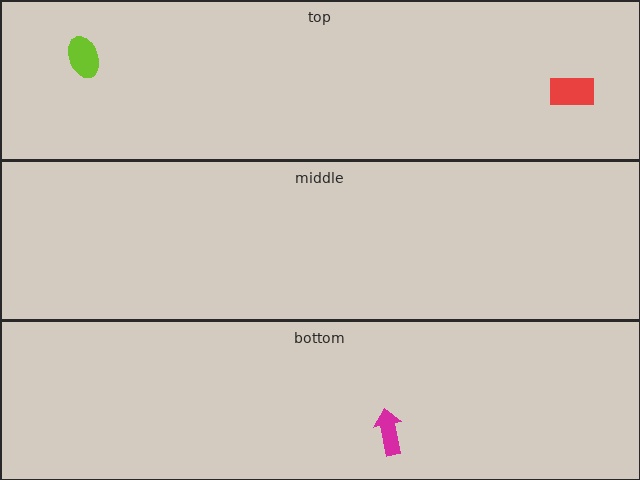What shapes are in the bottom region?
The magenta arrow.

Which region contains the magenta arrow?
The bottom region.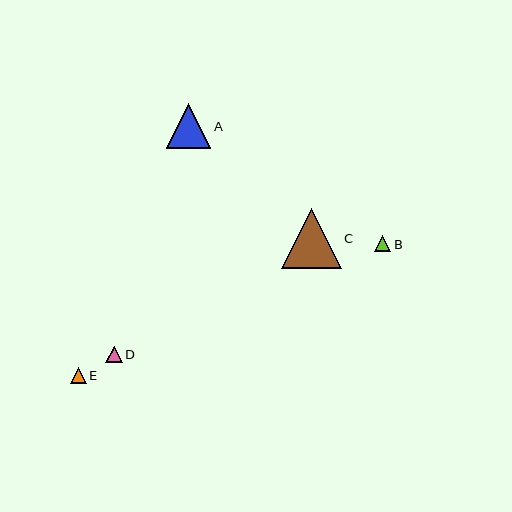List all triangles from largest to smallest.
From largest to smallest: C, A, E, D, B.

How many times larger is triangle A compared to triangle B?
Triangle A is approximately 2.8 times the size of triangle B.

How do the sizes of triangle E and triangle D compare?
Triangle E and triangle D are approximately the same size.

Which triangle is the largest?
Triangle C is the largest with a size of approximately 60 pixels.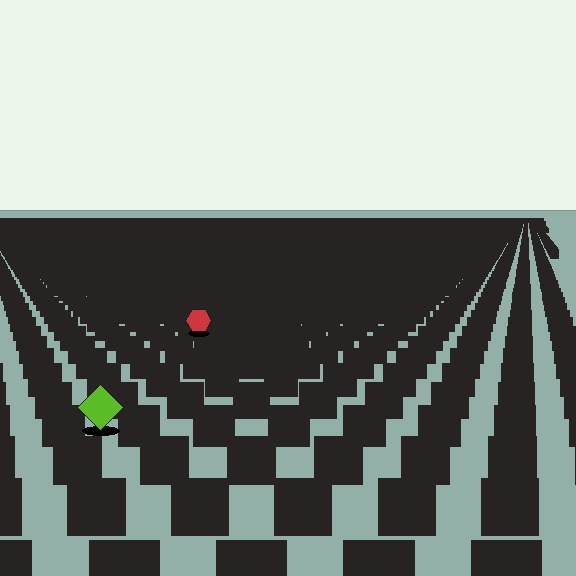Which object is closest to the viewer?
The lime diamond is closest. The texture marks near it are larger and more spread out.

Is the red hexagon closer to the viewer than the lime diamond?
No. The lime diamond is closer — you can tell from the texture gradient: the ground texture is coarser near it.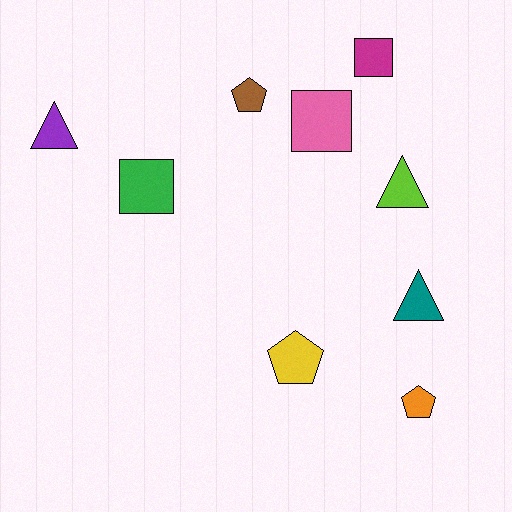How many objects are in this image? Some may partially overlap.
There are 9 objects.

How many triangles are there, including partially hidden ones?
There are 3 triangles.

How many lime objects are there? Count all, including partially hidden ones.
There is 1 lime object.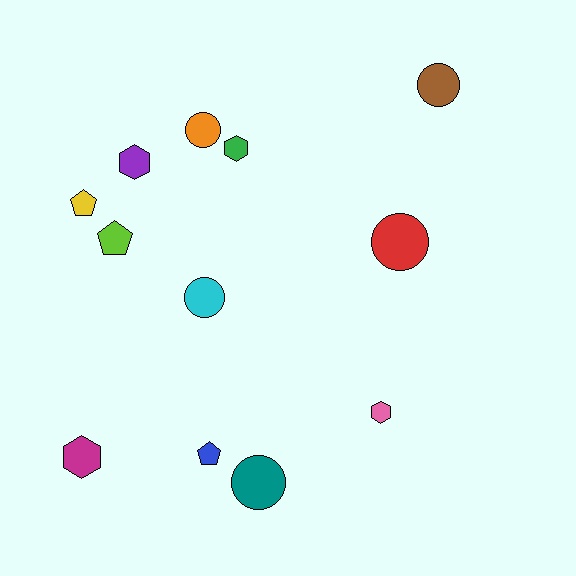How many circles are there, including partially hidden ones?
There are 5 circles.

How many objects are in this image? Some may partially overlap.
There are 12 objects.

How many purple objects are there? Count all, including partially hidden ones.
There is 1 purple object.